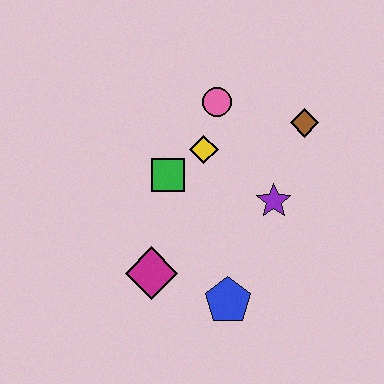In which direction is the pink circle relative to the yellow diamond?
The pink circle is above the yellow diamond.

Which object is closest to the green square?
The yellow diamond is closest to the green square.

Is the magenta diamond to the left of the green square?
Yes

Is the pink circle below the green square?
No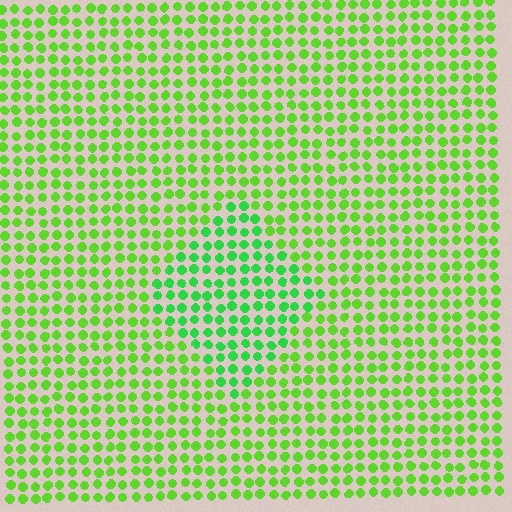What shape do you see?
I see a diamond.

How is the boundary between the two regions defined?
The boundary is defined purely by a slight shift in hue (about 26 degrees). Spacing, size, and orientation are identical on both sides.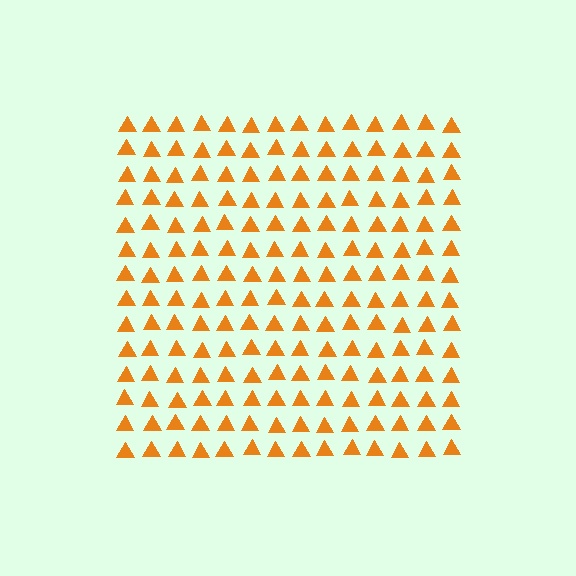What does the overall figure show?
The overall figure shows a square.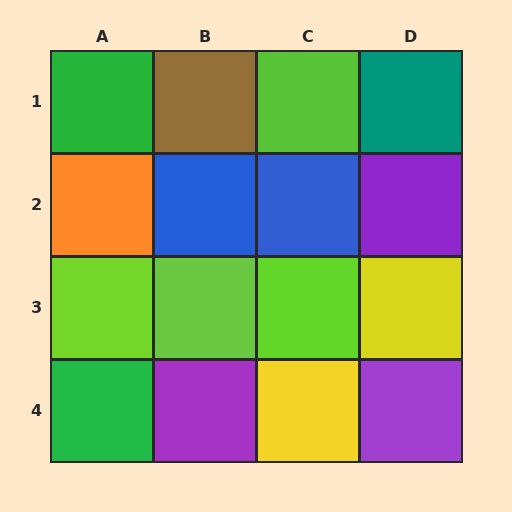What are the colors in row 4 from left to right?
Green, purple, yellow, purple.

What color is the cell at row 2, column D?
Purple.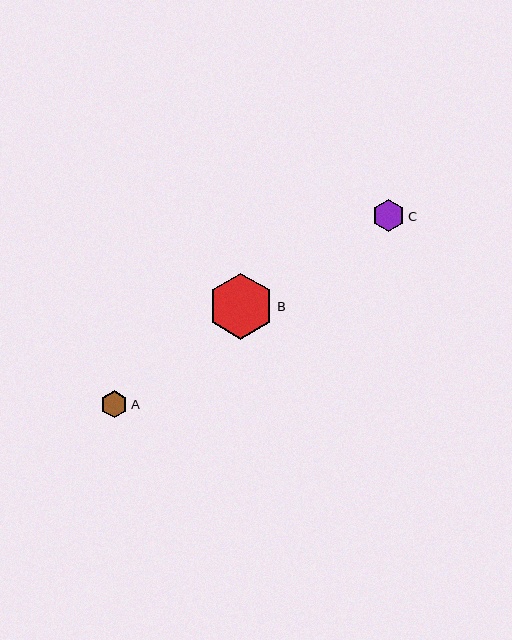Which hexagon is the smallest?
Hexagon A is the smallest with a size of approximately 28 pixels.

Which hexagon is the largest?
Hexagon B is the largest with a size of approximately 66 pixels.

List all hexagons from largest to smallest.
From largest to smallest: B, C, A.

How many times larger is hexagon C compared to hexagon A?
Hexagon C is approximately 1.2 times the size of hexagon A.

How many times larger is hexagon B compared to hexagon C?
Hexagon B is approximately 2.0 times the size of hexagon C.